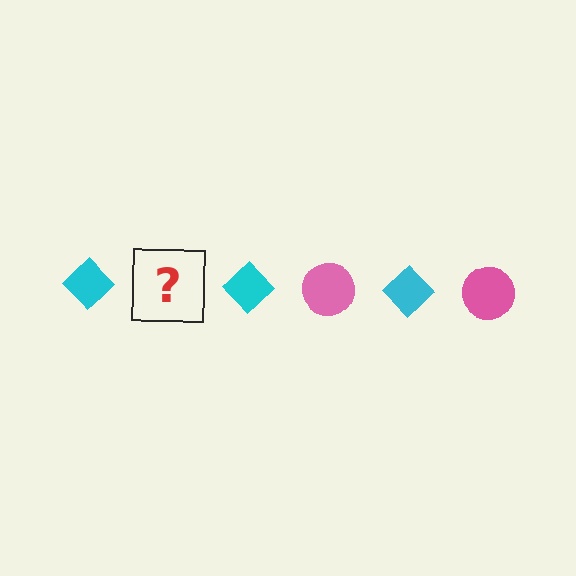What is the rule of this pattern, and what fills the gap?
The rule is that the pattern alternates between cyan diamond and pink circle. The gap should be filled with a pink circle.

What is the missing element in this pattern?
The missing element is a pink circle.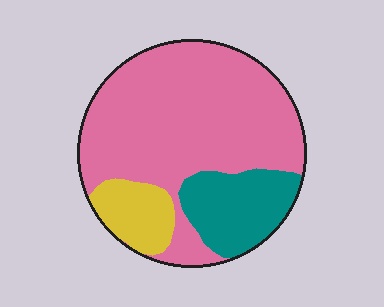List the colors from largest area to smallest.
From largest to smallest: pink, teal, yellow.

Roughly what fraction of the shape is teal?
Teal covers around 20% of the shape.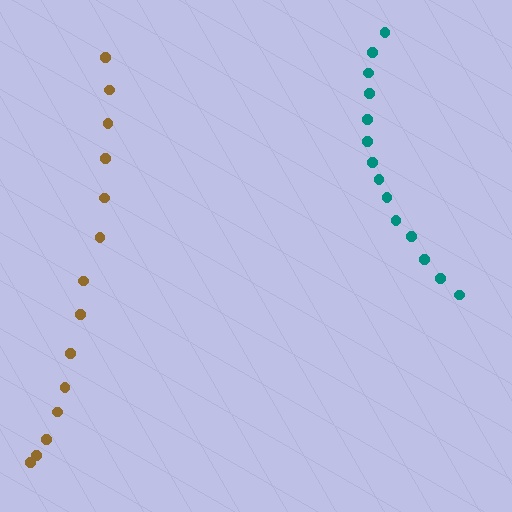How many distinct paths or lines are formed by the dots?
There are 2 distinct paths.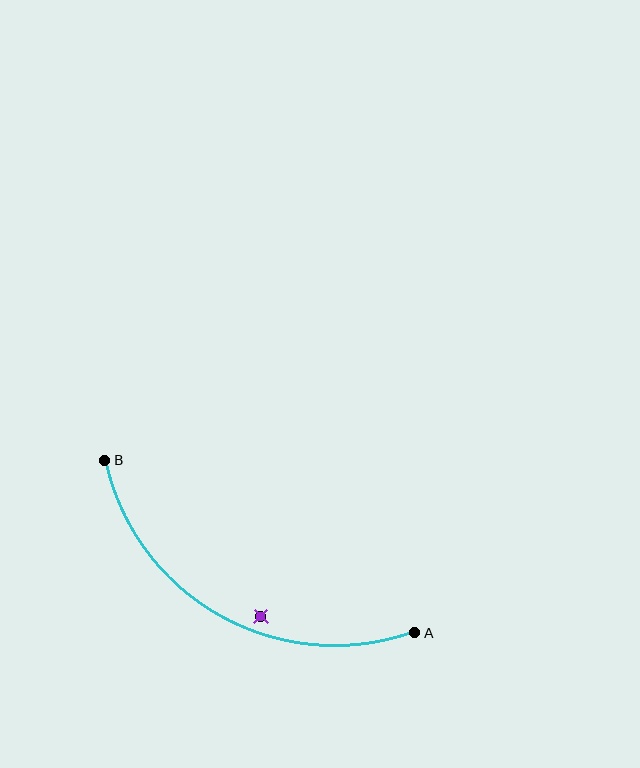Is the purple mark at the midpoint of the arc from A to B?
No — the purple mark does not lie on the arc at all. It sits slightly inside the curve.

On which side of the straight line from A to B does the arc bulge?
The arc bulges below the straight line connecting A and B.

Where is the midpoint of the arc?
The arc midpoint is the point on the curve farthest from the straight line joining A and B. It sits below that line.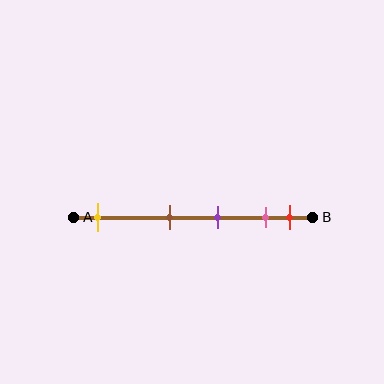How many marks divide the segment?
There are 5 marks dividing the segment.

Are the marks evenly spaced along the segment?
No, the marks are not evenly spaced.